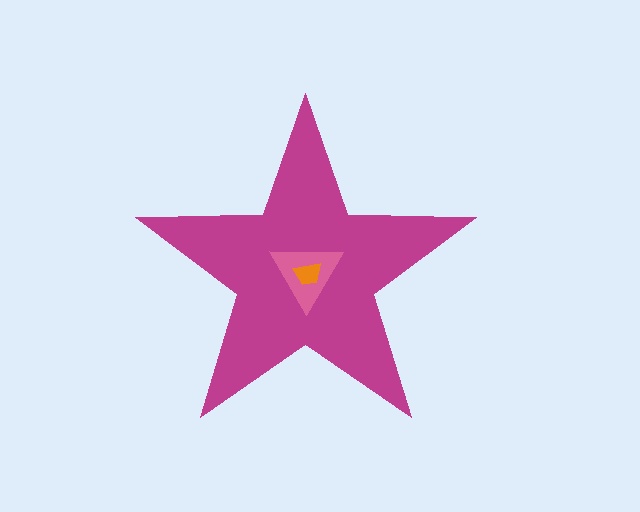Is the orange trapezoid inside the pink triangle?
Yes.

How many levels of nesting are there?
3.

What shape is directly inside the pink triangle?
The orange trapezoid.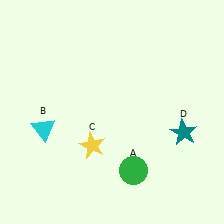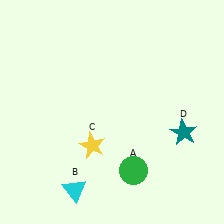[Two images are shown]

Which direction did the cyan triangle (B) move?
The cyan triangle (B) moved down.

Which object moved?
The cyan triangle (B) moved down.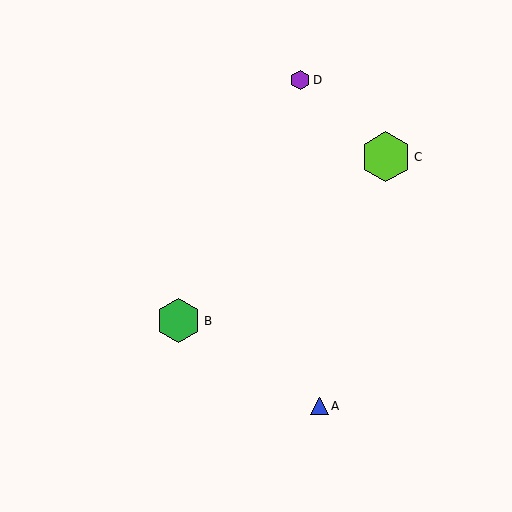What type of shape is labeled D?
Shape D is a purple hexagon.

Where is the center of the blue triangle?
The center of the blue triangle is at (320, 406).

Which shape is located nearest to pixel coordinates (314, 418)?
The blue triangle (labeled A) at (320, 406) is nearest to that location.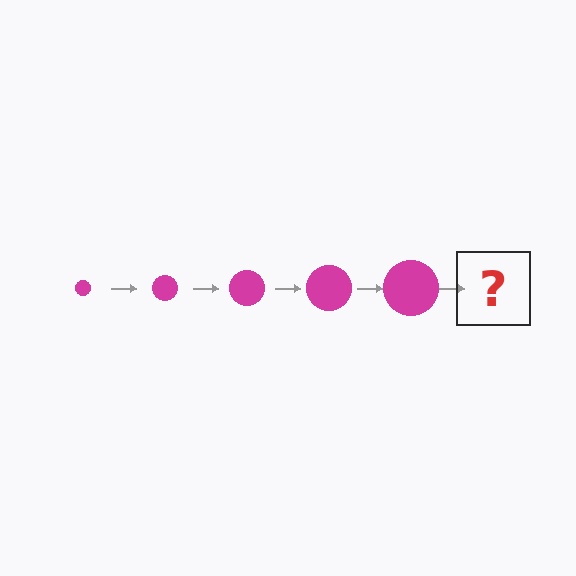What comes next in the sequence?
The next element should be a magenta circle, larger than the previous one.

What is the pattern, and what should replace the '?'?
The pattern is that the circle gets progressively larger each step. The '?' should be a magenta circle, larger than the previous one.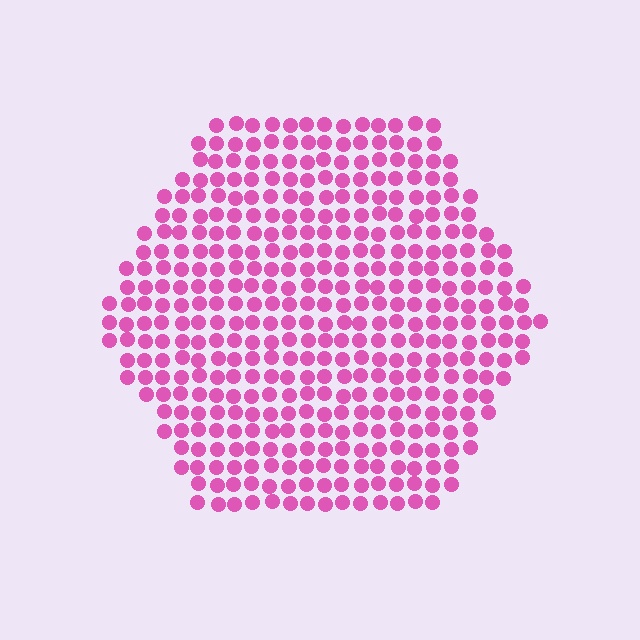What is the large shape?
The large shape is a hexagon.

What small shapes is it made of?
It is made of small circles.